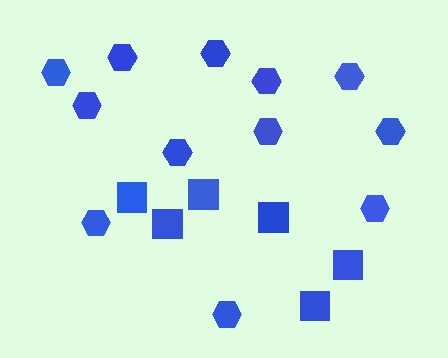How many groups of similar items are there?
There are 2 groups: one group of squares (6) and one group of hexagons (12).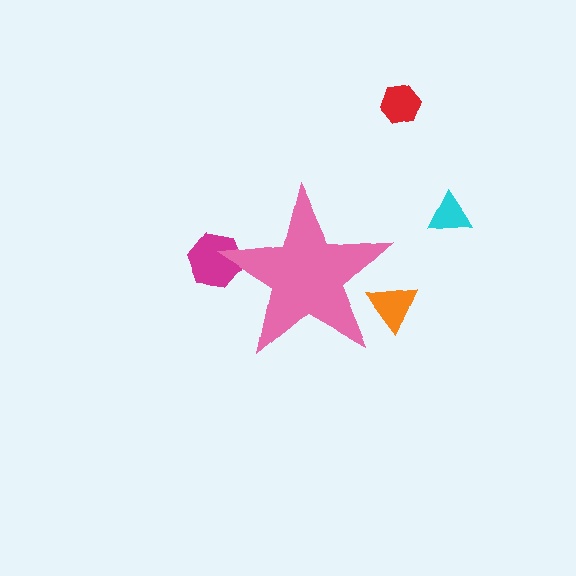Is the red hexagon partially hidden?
No, the red hexagon is fully visible.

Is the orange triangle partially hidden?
Yes, the orange triangle is partially hidden behind the pink star.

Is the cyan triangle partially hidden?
No, the cyan triangle is fully visible.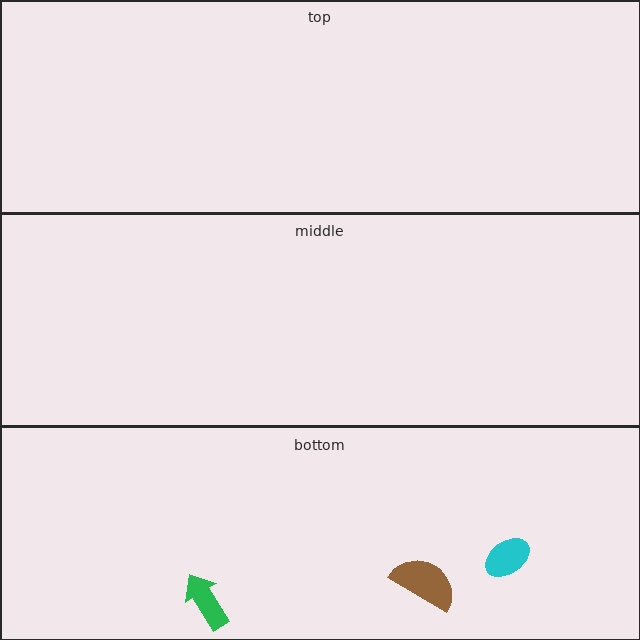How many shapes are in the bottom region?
3.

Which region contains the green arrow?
The bottom region.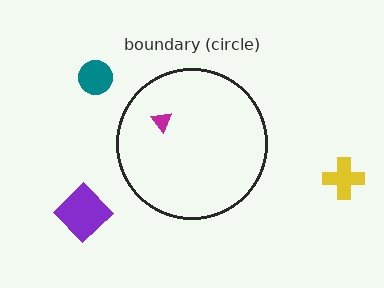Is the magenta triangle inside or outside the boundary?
Inside.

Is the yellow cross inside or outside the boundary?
Outside.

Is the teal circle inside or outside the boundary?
Outside.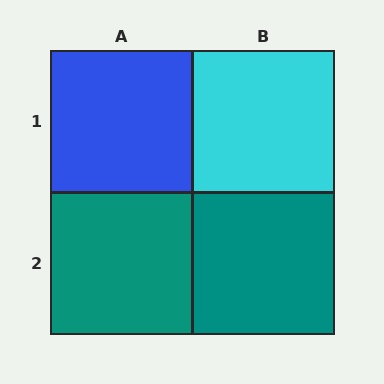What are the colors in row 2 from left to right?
Teal, teal.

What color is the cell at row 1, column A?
Blue.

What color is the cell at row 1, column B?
Cyan.